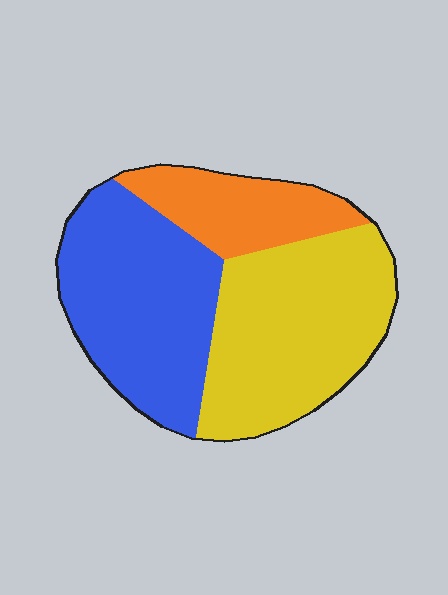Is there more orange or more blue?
Blue.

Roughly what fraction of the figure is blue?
Blue covers roughly 40% of the figure.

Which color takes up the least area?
Orange, at roughly 20%.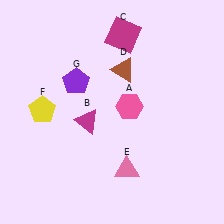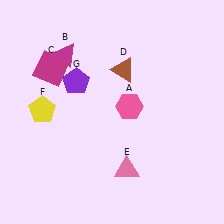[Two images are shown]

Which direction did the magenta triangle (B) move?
The magenta triangle (B) moved up.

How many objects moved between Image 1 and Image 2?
2 objects moved between the two images.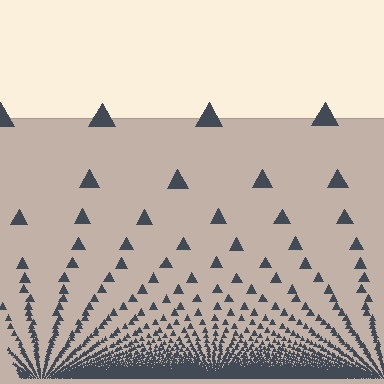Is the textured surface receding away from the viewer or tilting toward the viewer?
The surface appears to tilt toward the viewer. Texture elements get larger and sparser toward the top.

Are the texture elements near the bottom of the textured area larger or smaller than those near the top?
Smaller. The gradient is inverted — elements near the bottom are smaller and denser.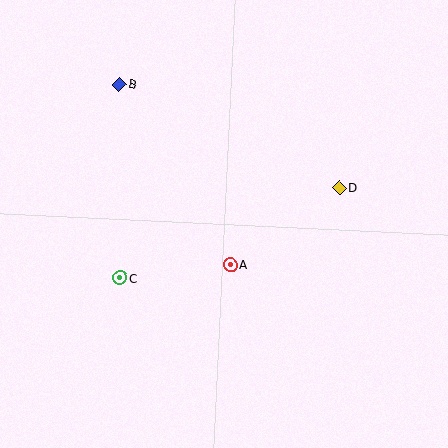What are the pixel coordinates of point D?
Point D is at (339, 188).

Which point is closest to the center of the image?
Point A at (230, 265) is closest to the center.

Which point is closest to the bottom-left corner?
Point C is closest to the bottom-left corner.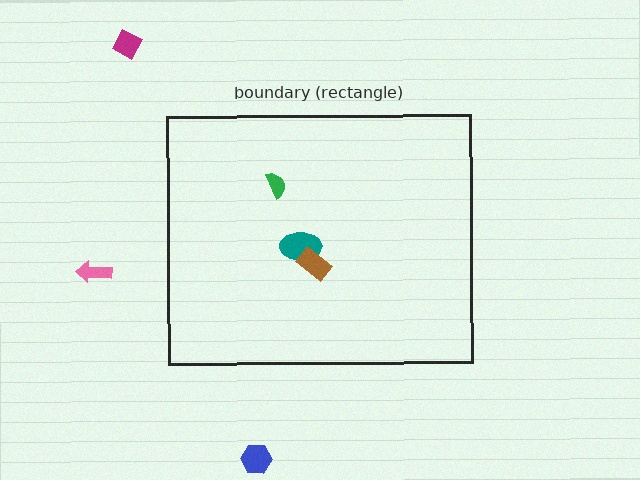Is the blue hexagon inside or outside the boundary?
Outside.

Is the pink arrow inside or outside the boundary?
Outside.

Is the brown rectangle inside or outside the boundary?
Inside.